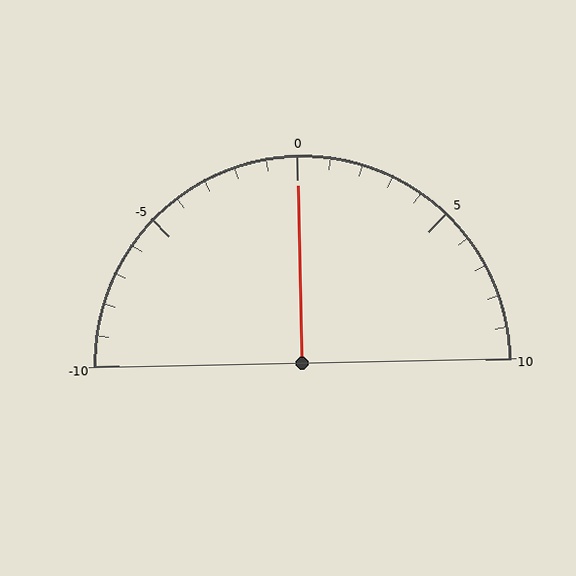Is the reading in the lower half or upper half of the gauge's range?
The reading is in the upper half of the range (-10 to 10).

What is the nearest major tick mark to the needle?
The nearest major tick mark is 0.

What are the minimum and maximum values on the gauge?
The gauge ranges from -10 to 10.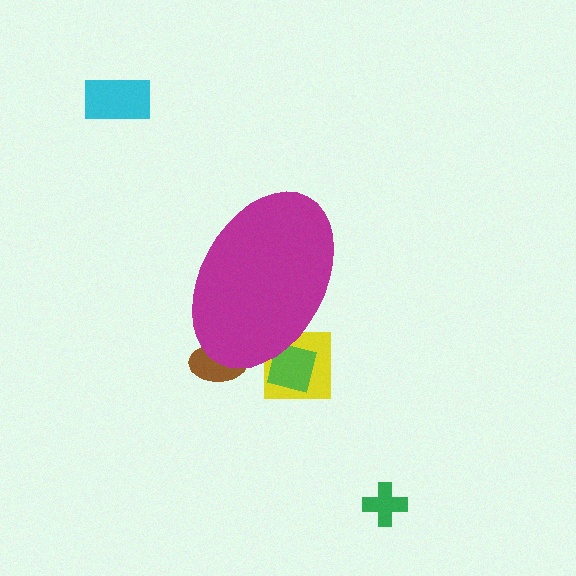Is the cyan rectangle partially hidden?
No, the cyan rectangle is fully visible.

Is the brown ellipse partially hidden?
Yes, the brown ellipse is partially hidden behind the magenta ellipse.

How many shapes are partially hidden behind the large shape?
3 shapes are partially hidden.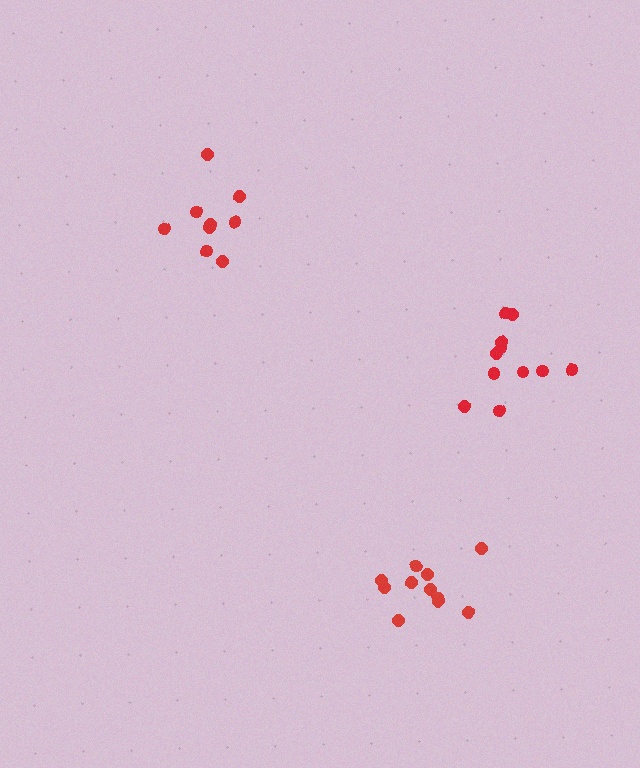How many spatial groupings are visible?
There are 3 spatial groupings.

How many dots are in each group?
Group 1: 9 dots, Group 2: 11 dots, Group 3: 11 dots (31 total).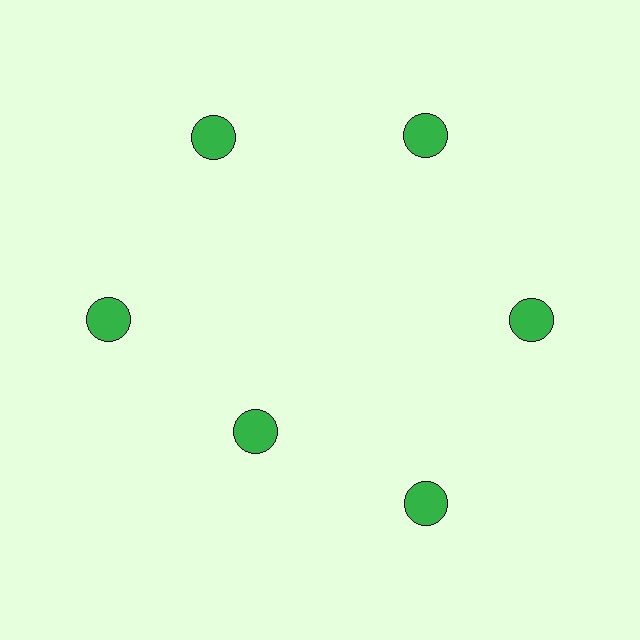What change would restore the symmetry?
The symmetry would be restored by moving it outward, back onto the ring so that all 6 circles sit at equal angles and equal distance from the center.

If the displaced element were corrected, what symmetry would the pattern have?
It would have 6-fold rotational symmetry — the pattern would map onto itself every 60 degrees.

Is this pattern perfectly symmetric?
No. The 6 green circles are arranged in a ring, but one element near the 7 o'clock position is pulled inward toward the center, breaking the 6-fold rotational symmetry.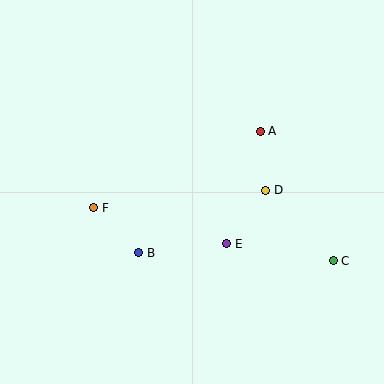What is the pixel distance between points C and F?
The distance between C and F is 245 pixels.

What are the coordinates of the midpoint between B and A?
The midpoint between B and A is at (200, 192).